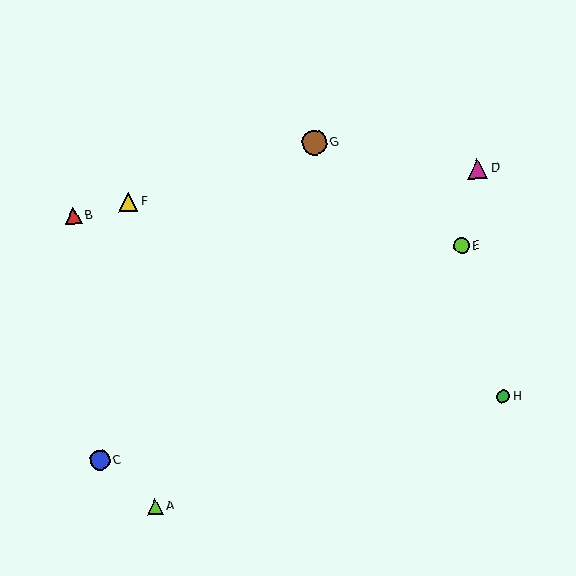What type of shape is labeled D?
Shape D is a magenta triangle.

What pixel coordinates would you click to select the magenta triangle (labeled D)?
Click at (477, 169) to select the magenta triangle D.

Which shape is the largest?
The brown circle (labeled G) is the largest.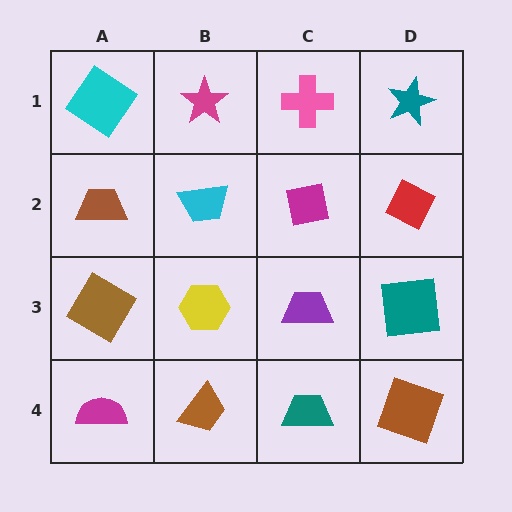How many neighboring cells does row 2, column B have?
4.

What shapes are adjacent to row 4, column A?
A brown diamond (row 3, column A), a brown trapezoid (row 4, column B).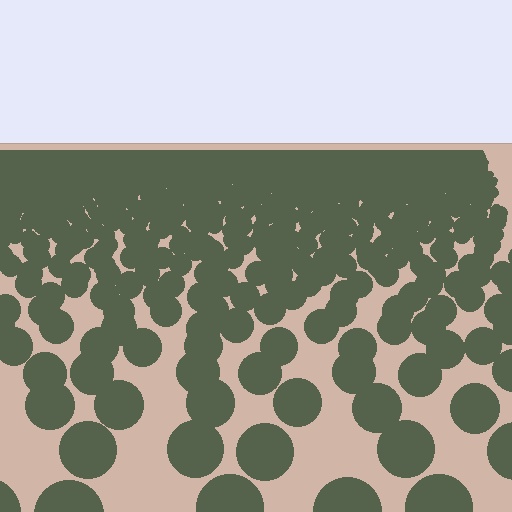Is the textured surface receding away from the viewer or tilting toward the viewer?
The surface is receding away from the viewer. Texture elements get smaller and denser toward the top.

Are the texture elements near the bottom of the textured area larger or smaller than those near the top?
Larger. Near the bottom, elements are closer to the viewer and appear at a bigger on-screen size.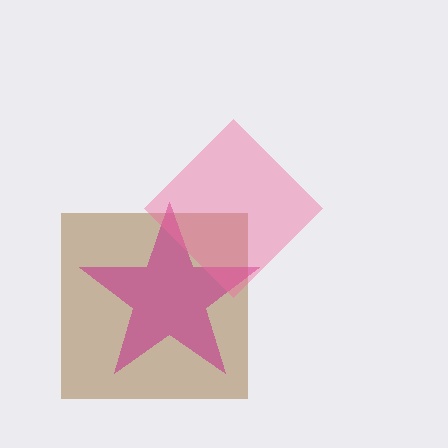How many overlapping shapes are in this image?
There are 3 overlapping shapes in the image.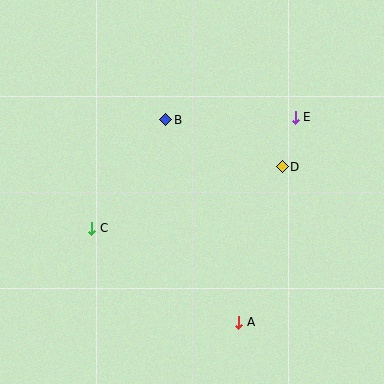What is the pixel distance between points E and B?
The distance between E and B is 130 pixels.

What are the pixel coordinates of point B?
Point B is at (165, 120).